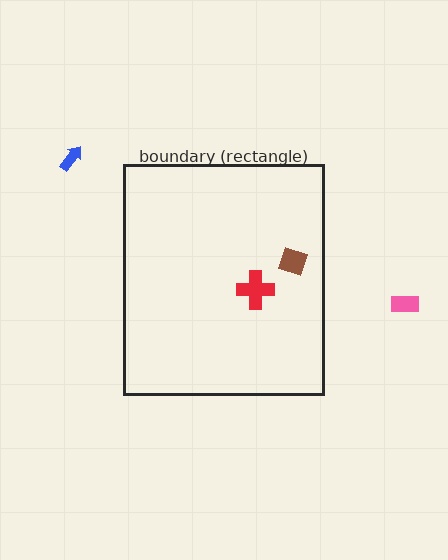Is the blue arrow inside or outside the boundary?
Outside.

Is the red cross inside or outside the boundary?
Inside.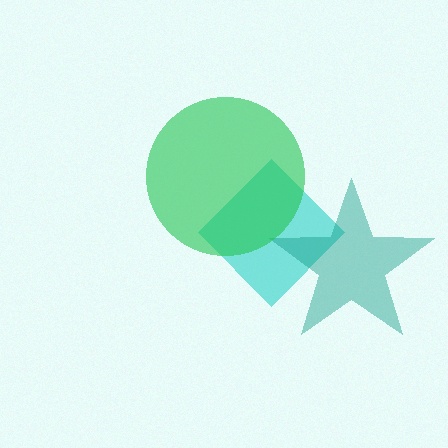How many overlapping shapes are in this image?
There are 3 overlapping shapes in the image.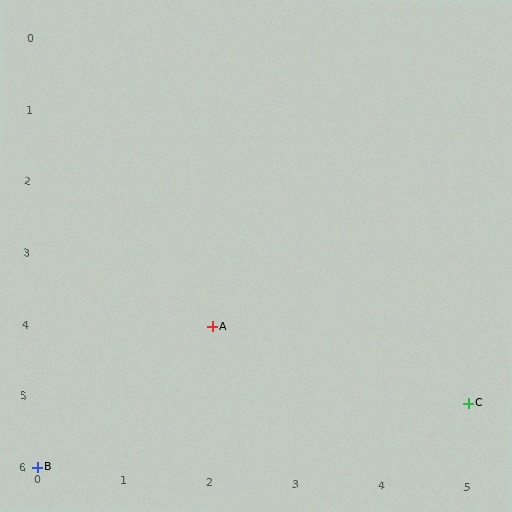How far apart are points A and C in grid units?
Points A and C are 3 columns and 1 row apart (about 3.2 grid units diagonally).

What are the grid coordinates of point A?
Point A is at grid coordinates (2, 4).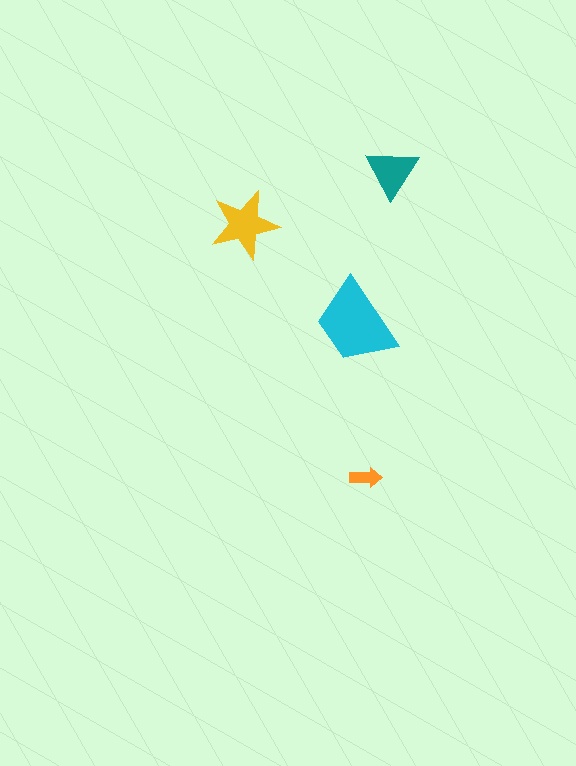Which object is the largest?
The cyan trapezoid.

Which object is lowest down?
The orange arrow is bottommost.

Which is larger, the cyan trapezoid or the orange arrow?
The cyan trapezoid.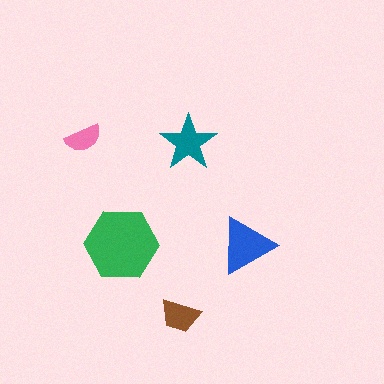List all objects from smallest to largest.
The pink semicircle, the brown trapezoid, the teal star, the blue triangle, the green hexagon.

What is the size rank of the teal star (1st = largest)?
3rd.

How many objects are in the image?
There are 5 objects in the image.